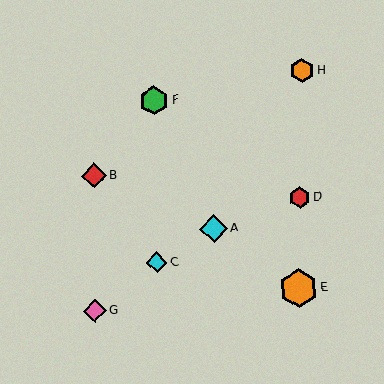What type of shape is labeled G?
Shape G is a pink diamond.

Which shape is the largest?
The orange hexagon (labeled E) is the largest.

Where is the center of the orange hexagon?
The center of the orange hexagon is at (302, 71).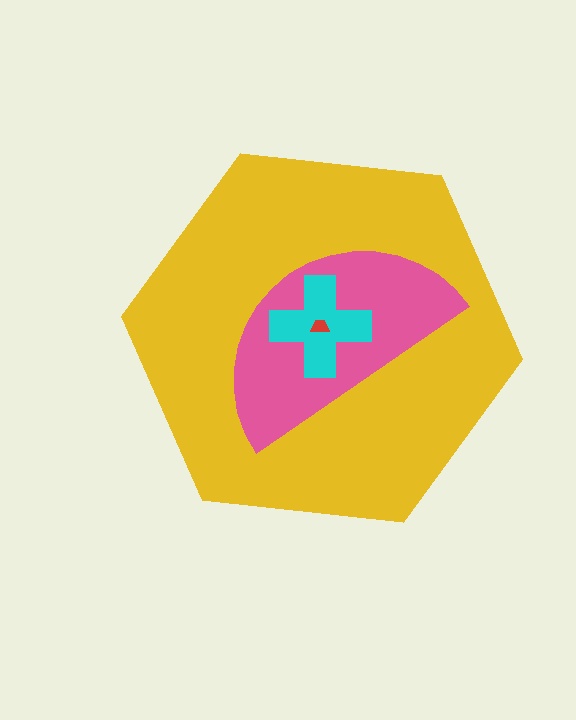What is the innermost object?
The red trapezoid.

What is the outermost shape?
The yellow hexagon.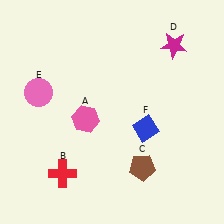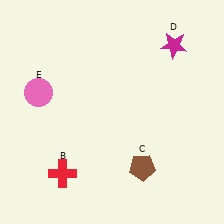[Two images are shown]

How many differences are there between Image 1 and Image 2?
There are 2 differences between the two images.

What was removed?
The pink hexagon (A), the blue diamond (F) were removed in Image 2.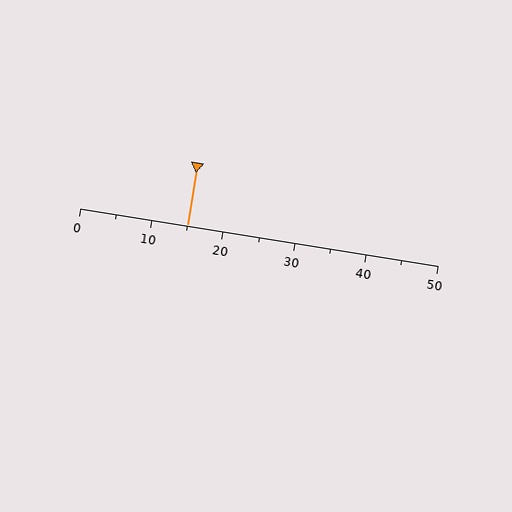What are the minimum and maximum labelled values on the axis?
The axis runs from 0 to 50.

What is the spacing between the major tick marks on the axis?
The major ticks are spaced 10 apart.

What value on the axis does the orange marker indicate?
The marker indicates approximately 15.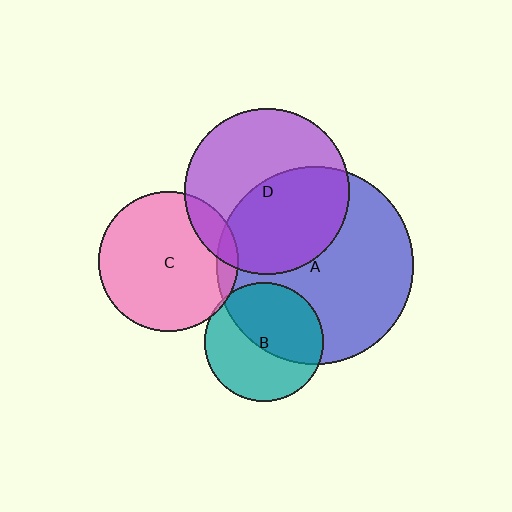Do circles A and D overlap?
Yes.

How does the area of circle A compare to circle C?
Approximately 2.0 times.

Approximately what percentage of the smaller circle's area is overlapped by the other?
Approximately 50%.